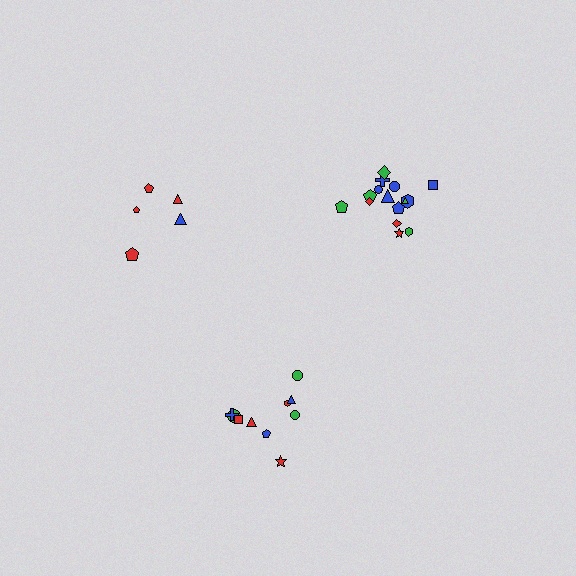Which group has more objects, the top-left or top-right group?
The top-right group.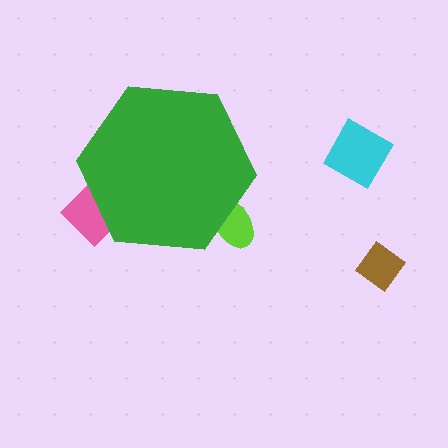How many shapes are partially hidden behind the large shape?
2 shapes are partially hidden.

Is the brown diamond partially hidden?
No, the brown diamond is fully visible.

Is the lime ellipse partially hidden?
Yes, the lime ellipse is partially hidden behind the green hexagon.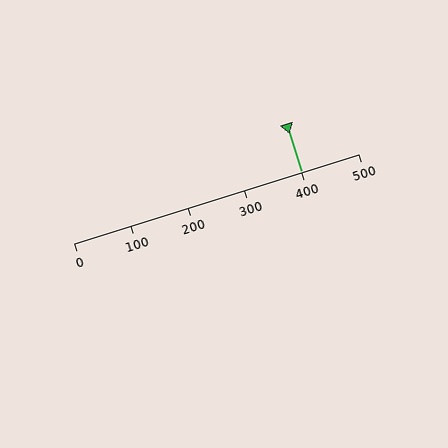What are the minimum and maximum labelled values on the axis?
The axis runs from 0 to 500.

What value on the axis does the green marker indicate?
The marker indicates approximately 400.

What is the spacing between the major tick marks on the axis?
The major ticks are spaced 100 apart.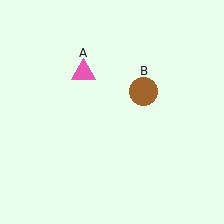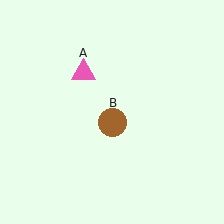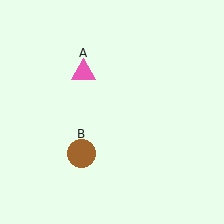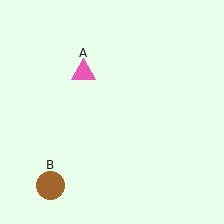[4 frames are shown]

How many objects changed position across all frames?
1 object changed position: brown circle (object B).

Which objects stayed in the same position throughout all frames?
Pink triangle (object A) remained stationary.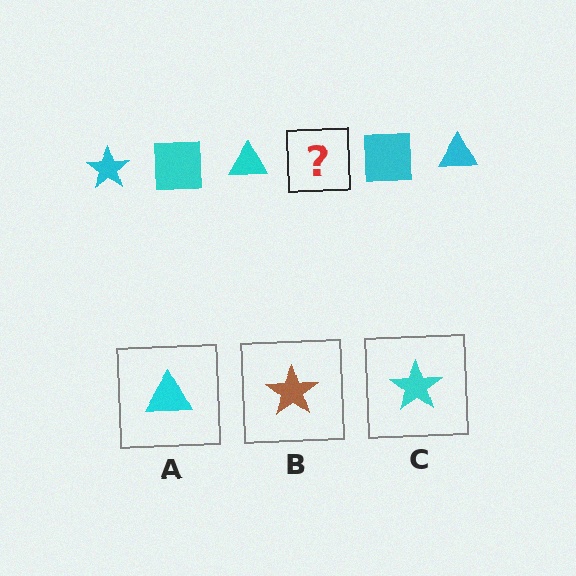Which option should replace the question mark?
Option C.